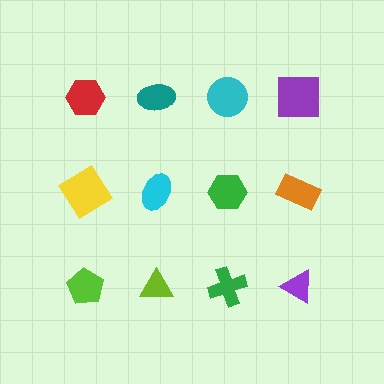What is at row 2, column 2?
A cyan ellipse.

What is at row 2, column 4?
An orange rectangle.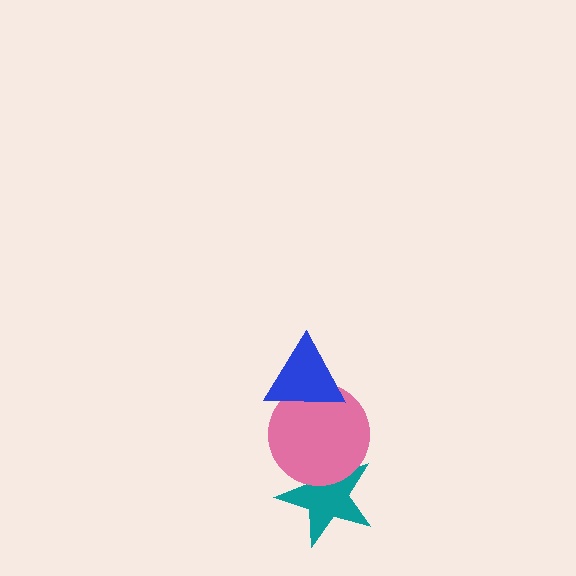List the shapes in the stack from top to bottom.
From top to bottom: the blue triangle, the pink circle, the teal star.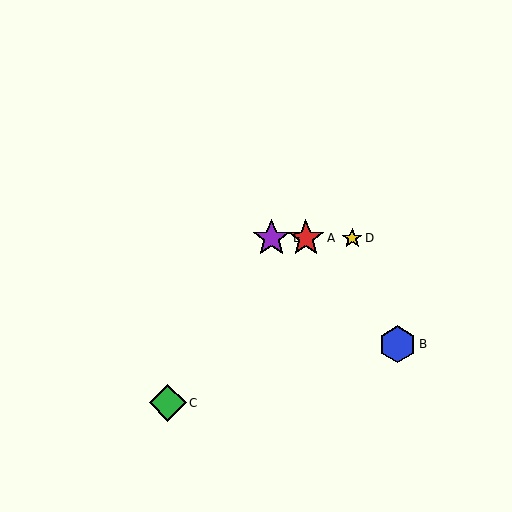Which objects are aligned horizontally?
Objects A, D, E are aligned horizontally.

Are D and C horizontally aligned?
No, D is at y≈238 and C is at y≈403.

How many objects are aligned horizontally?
3 objects (A, D, E) are aligned horizontally.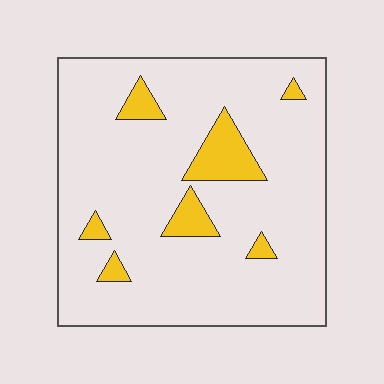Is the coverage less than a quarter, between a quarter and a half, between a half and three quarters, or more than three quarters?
Less than a quarter.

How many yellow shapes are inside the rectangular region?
7.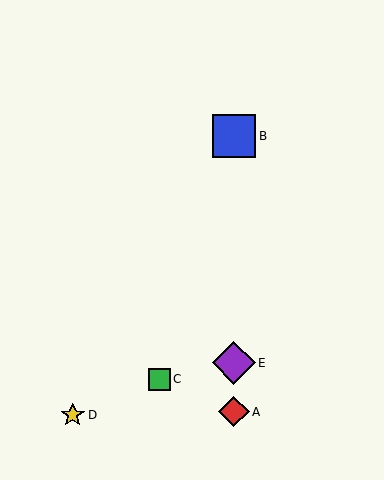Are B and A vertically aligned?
Yes, both are at x≈234.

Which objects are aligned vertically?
Objects A, B, E are aligned vertically.